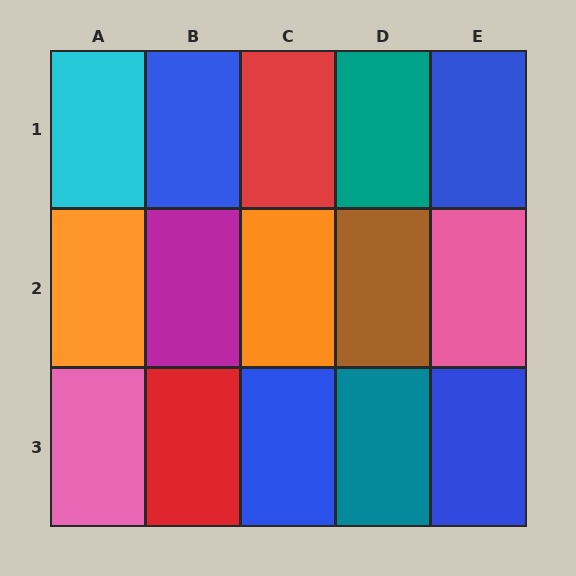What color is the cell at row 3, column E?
Blue.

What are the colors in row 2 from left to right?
Orange, magenta, orange, brown, pink.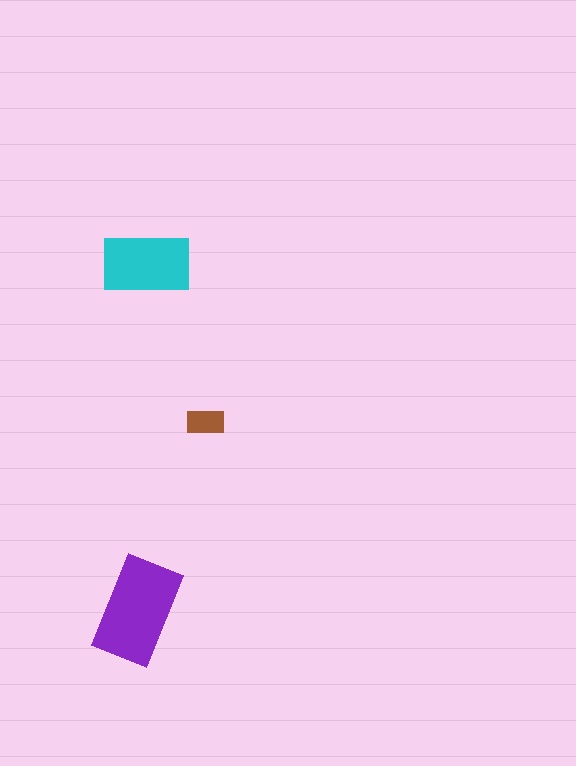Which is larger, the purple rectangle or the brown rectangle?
The purple one.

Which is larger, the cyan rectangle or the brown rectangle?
The cyan one.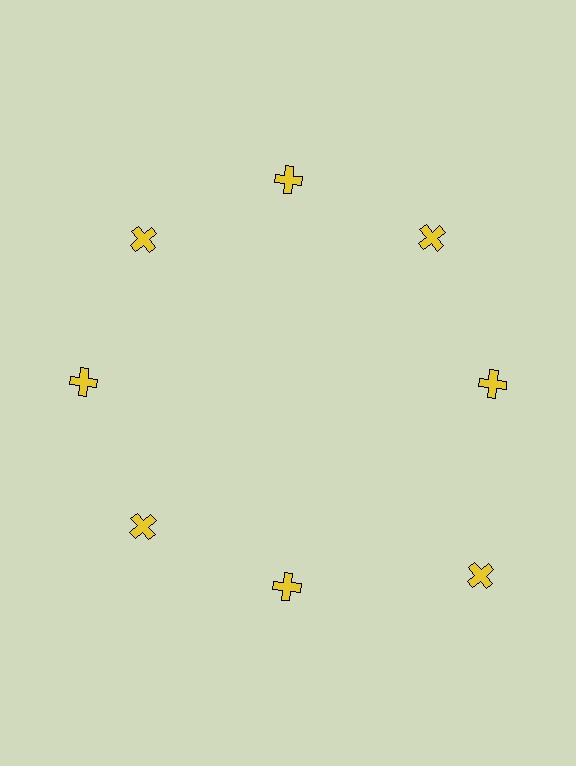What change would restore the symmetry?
The symmetry would be restored by moving it inward, back onto the ring so that all 8 crosses sit at equal angles and equal distance from the center.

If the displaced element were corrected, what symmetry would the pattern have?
It would have 8-fold rotational symmetry — the pattern would map onto itself every 45 degrees.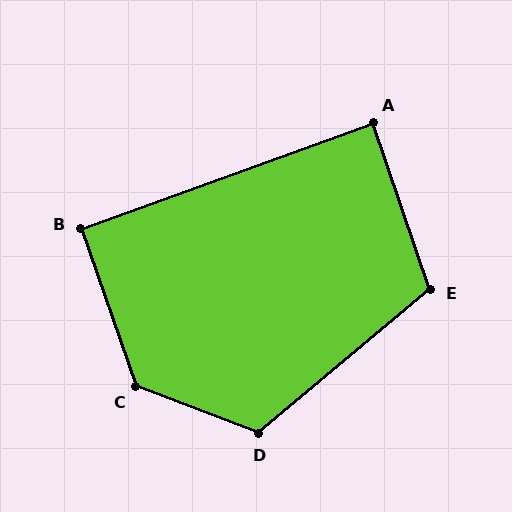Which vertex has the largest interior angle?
C, at approximately 130 degrees.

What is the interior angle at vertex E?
Approximately 111 degrees (obtuse).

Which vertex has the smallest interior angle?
A, at approximately 89 degrees.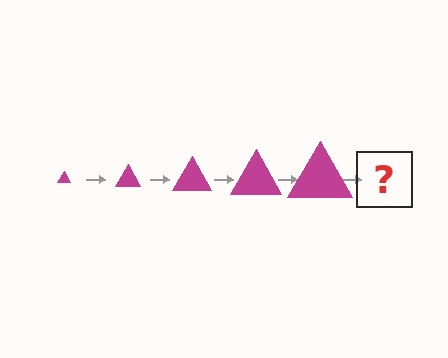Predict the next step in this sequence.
The next step is a magenta triangle, larger than the previous one.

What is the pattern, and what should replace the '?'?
The pattern is that the triangle gets progressively larger each step. The '?' should be a magenta triangle, larger than the previous one.